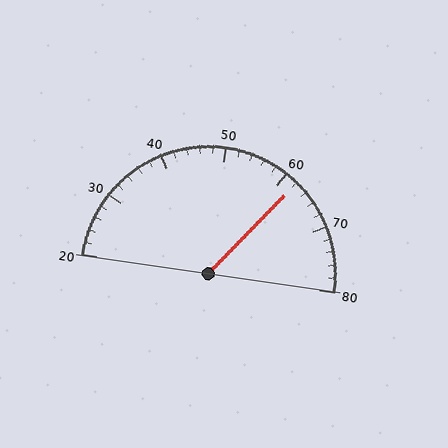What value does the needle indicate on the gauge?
The needle indicates approximately 62.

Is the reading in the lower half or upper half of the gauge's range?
The reading is in the upper half of the range (20 to 80).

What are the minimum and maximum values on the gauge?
The gauge ranges from 20 to 80.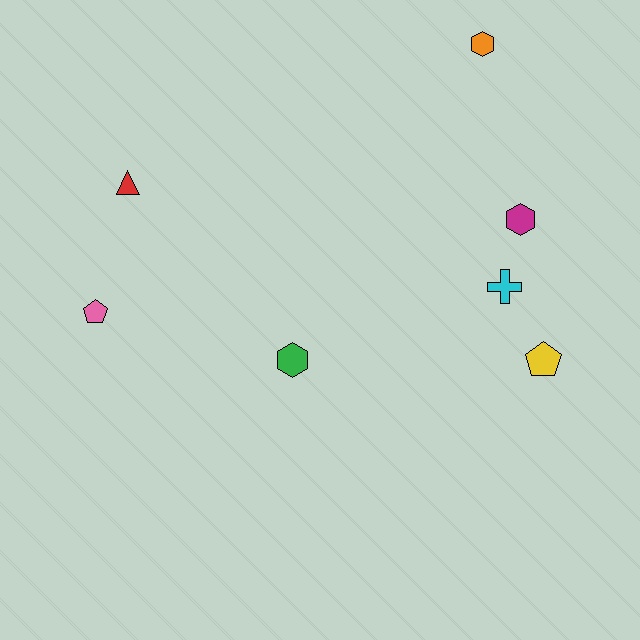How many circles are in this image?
There are no circles.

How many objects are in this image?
There are 7 objects.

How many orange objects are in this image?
There is 1 orange object.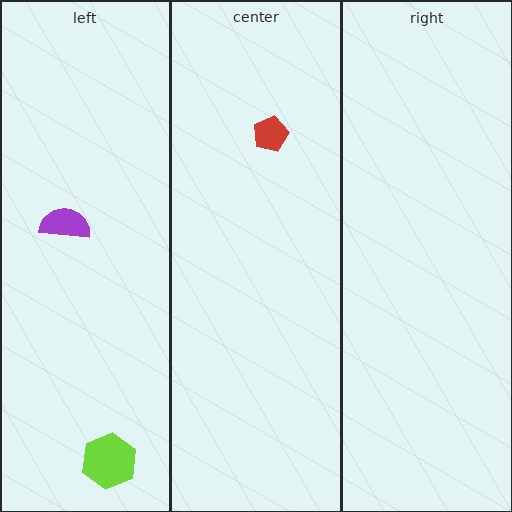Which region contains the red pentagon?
The center region.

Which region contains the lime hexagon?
The left region.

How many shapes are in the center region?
1.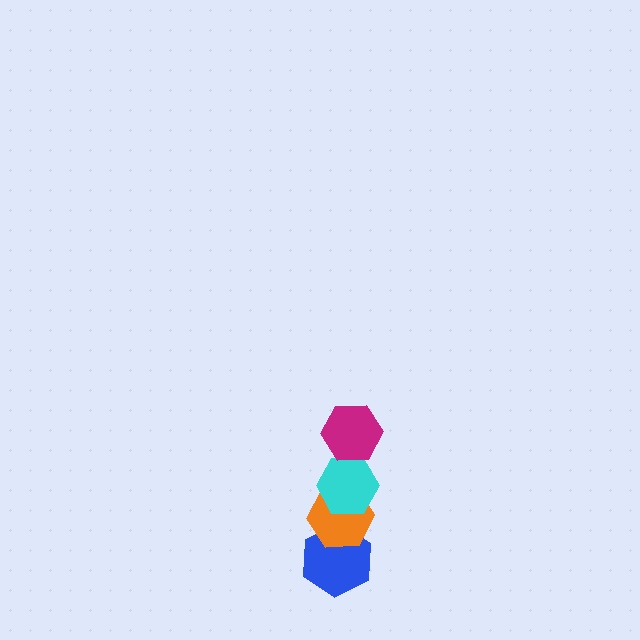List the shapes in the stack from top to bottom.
From top to bottom: the magenta hexagon, the cyan hexagon, the orange hexagon, the blue hexagon.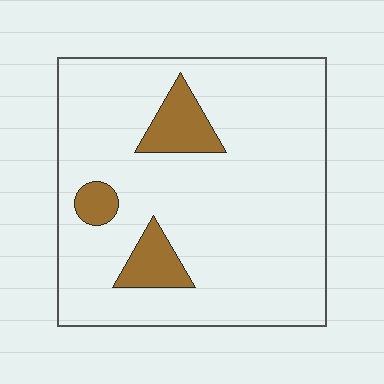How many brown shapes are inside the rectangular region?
3.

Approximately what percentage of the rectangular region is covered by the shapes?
Approximately 10%.